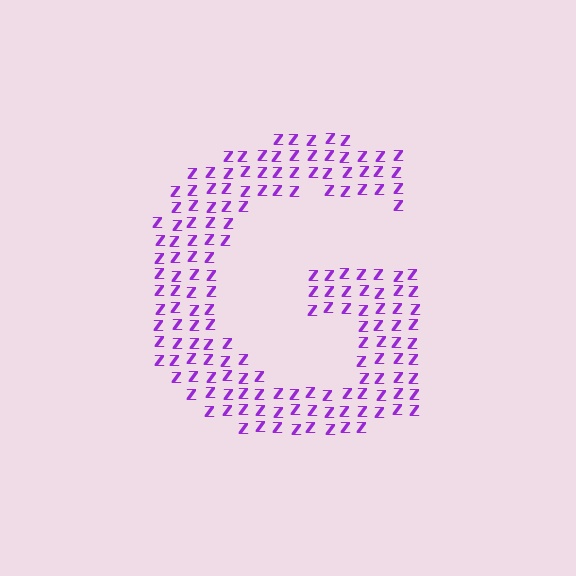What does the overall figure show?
The overall figure shows the letter G.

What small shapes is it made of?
It is made of small letter Z's.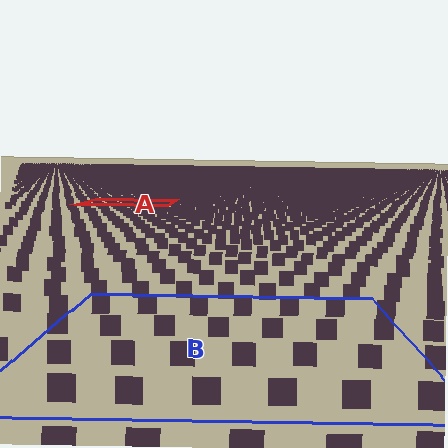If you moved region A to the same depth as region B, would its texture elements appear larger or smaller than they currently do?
They would appear larger. At a closer depth, the same texture elements are projected at a bigger on-screen size.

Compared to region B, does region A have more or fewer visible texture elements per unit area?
Region A has more texture elements per unit area — they are packed more densely because it is farther away.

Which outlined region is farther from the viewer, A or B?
Region A is farther from the viewer — the texture elements inside it appear smaller and more densely packed.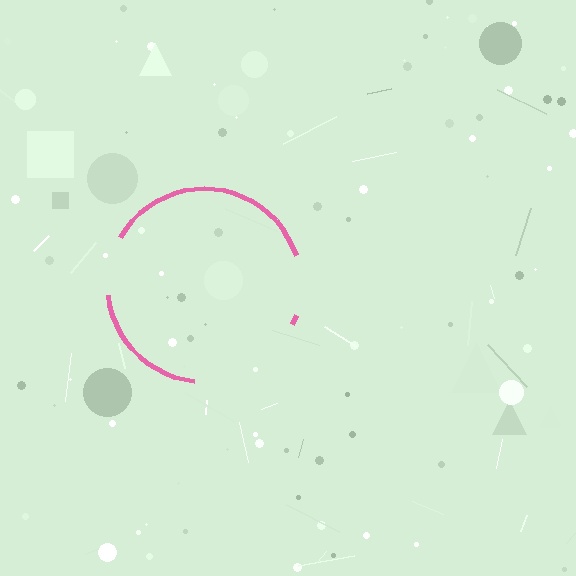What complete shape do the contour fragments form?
The contour fragments form a circle.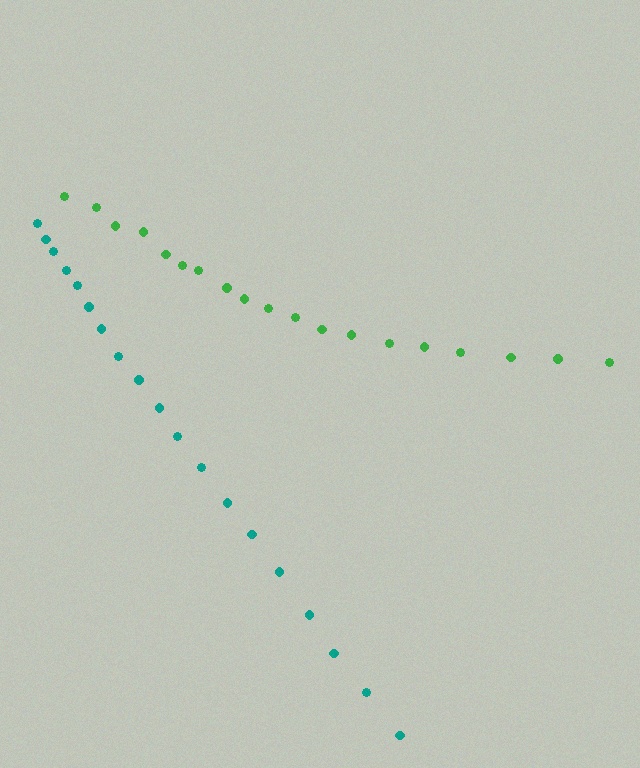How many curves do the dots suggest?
There are 2 distinct paths.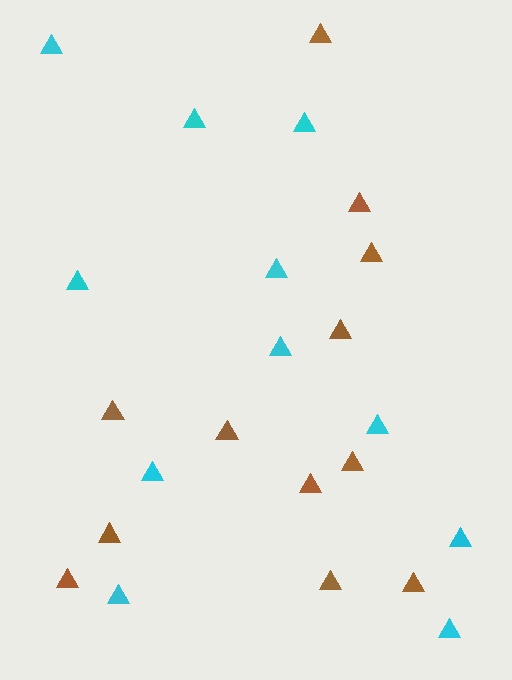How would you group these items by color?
There are 2 groups: one group of brown triangles (12) and one group of cyan triangles (11).